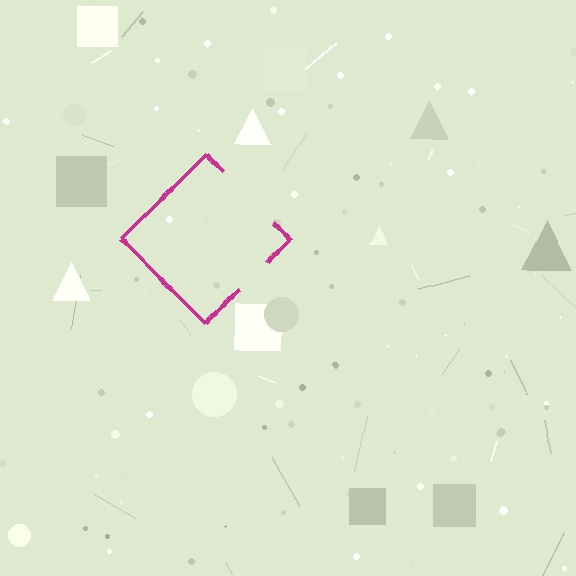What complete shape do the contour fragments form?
The contour fragments form a diamond.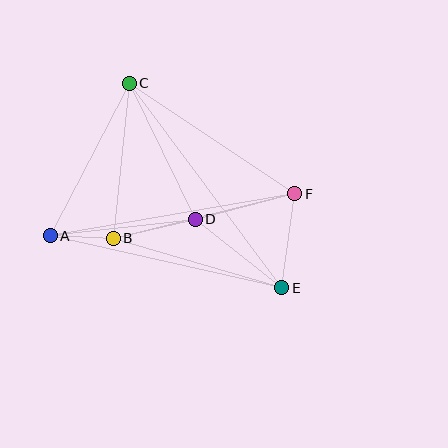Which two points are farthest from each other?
Points C and E are farthest from each other.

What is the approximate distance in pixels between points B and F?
The distance between B and F is approximately 187 pixels.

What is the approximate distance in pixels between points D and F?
The distance between D and F is approximately 103 pixels.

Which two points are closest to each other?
Points A and B are closest to each other.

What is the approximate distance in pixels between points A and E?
The distance between A and E is approximately 238 pixels.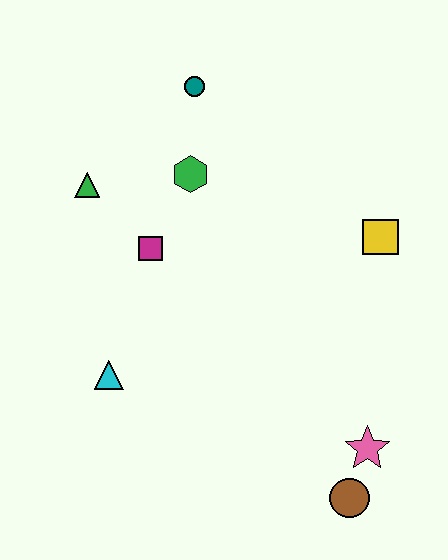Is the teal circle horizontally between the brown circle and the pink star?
No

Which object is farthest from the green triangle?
The brown circle is farthest from the green triangle.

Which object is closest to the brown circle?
The pink star is closest to the brown circle.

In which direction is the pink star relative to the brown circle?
The pink star is above the brown circle.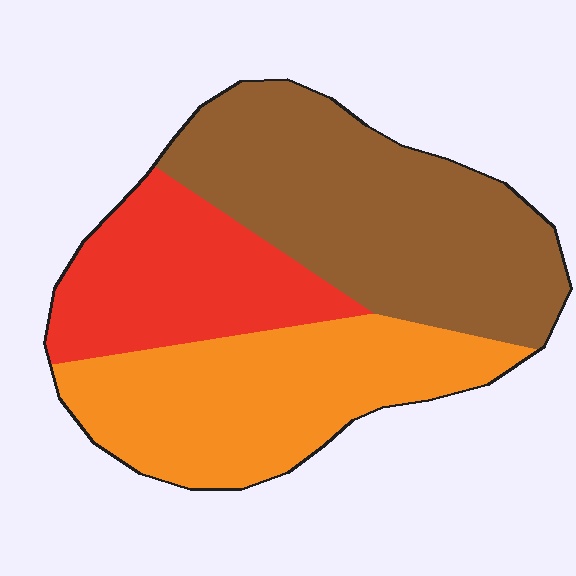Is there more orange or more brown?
Brown.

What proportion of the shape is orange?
Orange takes up between a third and a half of the shape.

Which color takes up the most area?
Brown, at roughly 40%.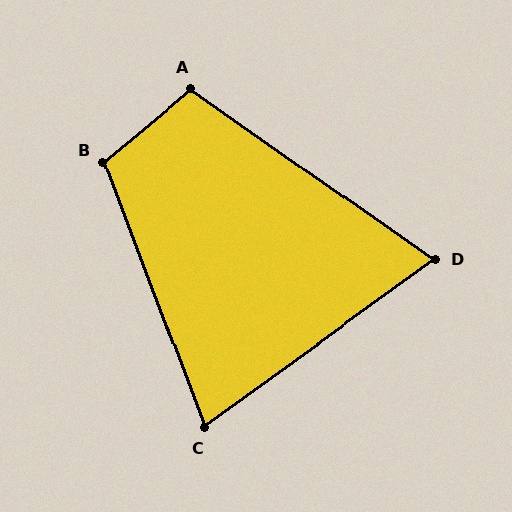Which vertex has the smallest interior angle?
D, at approximately 71 degrees.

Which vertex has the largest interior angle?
B, at approximately 109 degrees.